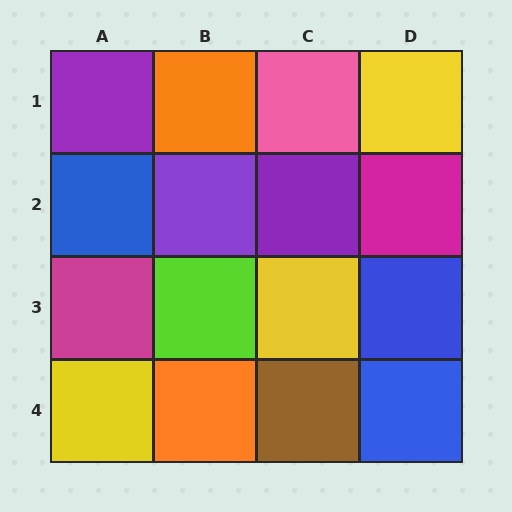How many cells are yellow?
3 cells are yellow.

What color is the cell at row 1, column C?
Pink.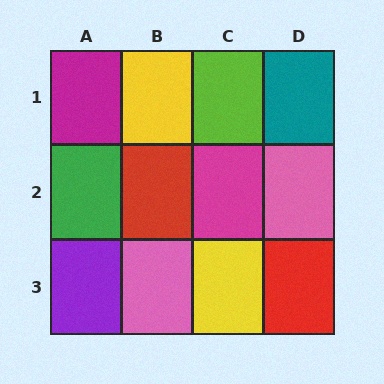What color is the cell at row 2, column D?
Pink.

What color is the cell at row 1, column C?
Lime.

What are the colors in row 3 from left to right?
Purple, pink, yellow, red.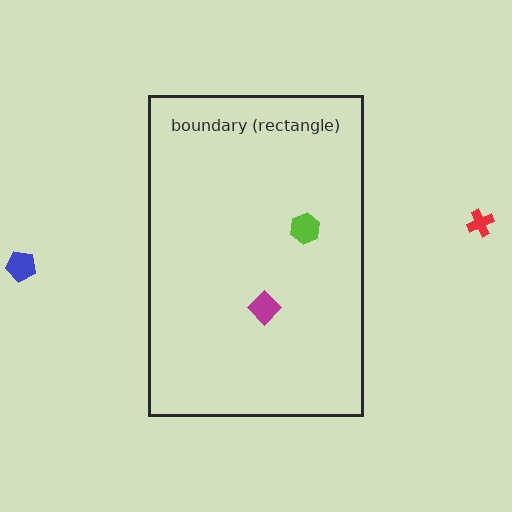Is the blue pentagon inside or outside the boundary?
Outside.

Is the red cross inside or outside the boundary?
Outside.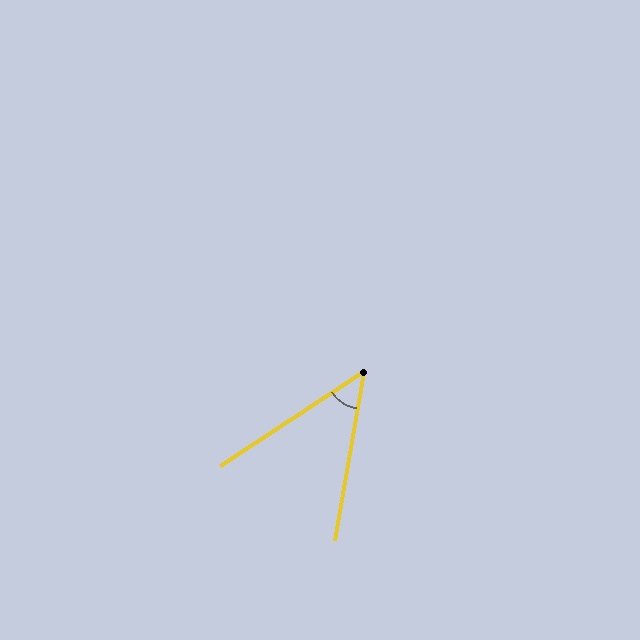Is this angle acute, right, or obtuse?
It is acute.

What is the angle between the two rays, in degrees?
Approximately 47 degrees.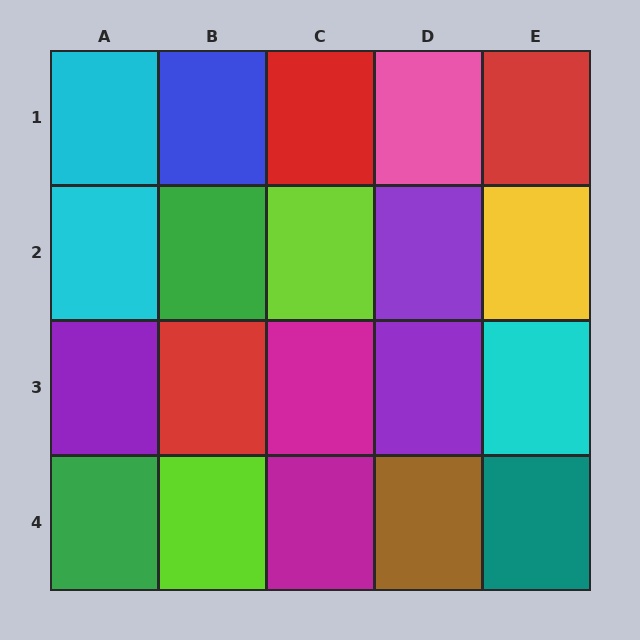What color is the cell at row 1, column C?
Red.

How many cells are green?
2 cells are green.